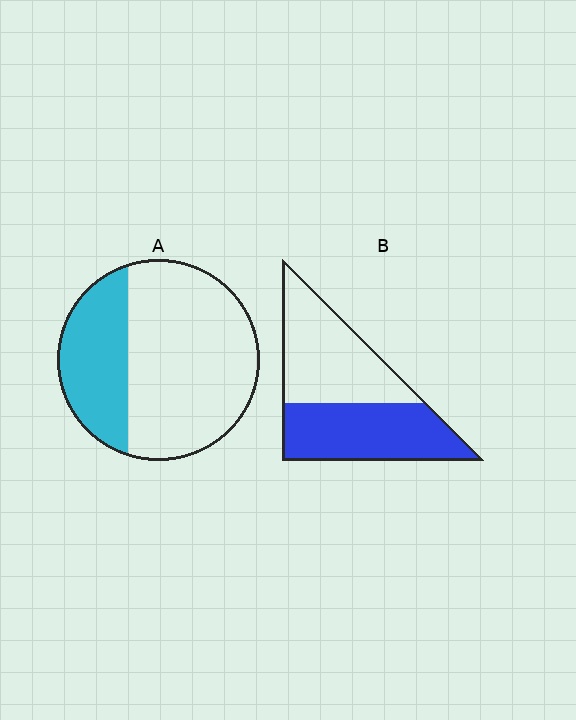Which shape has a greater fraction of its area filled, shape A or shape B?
Shape B.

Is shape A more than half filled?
No.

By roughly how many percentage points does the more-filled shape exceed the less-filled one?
By roughly 20 percentage points (B over A).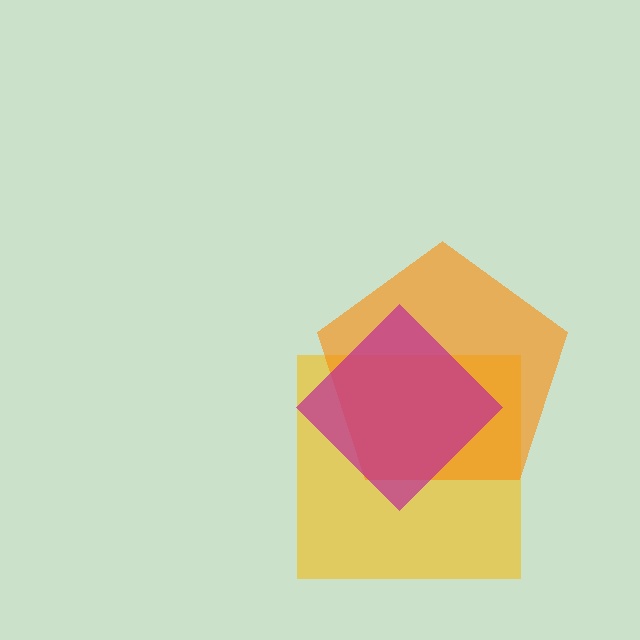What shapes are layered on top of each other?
The layered shapes are: a yellow square, an orange pentagon, a magenta diamond.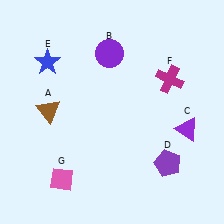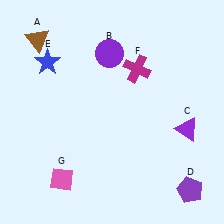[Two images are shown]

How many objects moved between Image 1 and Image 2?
3 objects moved between the two images.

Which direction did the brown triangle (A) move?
The brown triangle (A) moved up.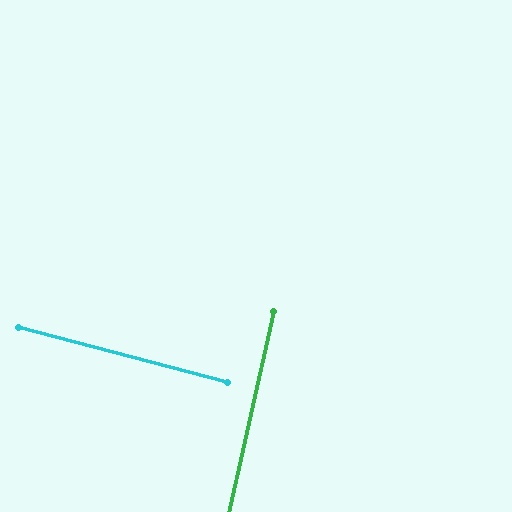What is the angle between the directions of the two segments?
Approximately 88 degrees.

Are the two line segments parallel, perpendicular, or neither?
Perpendicular — they meet at approximately 88°.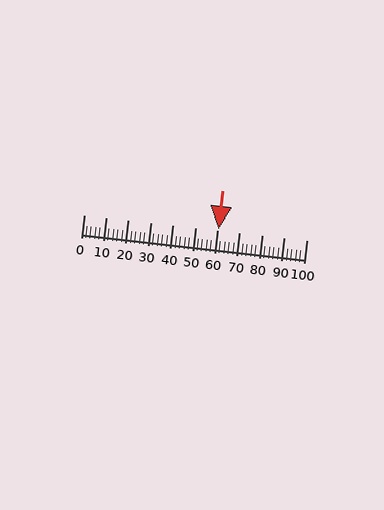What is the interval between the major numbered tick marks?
The major tick marks are spaced 10 units apart.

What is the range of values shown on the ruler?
The ruler shows values from 0 to 100.